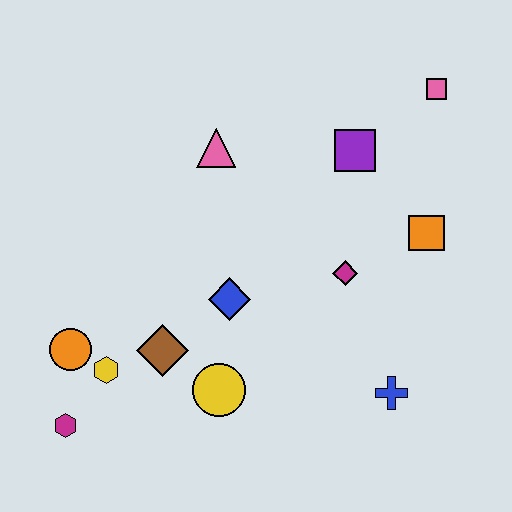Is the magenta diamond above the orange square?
No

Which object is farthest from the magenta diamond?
The magenta hexagon is farthest from the magenta diamond.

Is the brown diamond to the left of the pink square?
Yes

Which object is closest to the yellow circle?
The brown diamond is closest to the yellow circle.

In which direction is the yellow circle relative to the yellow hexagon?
The yellow circle is to the right of the yellow hexagon.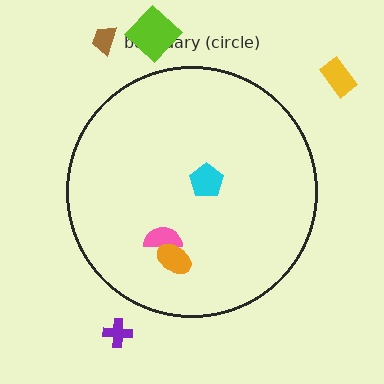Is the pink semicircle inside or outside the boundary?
Inside.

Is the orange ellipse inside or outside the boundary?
Inside.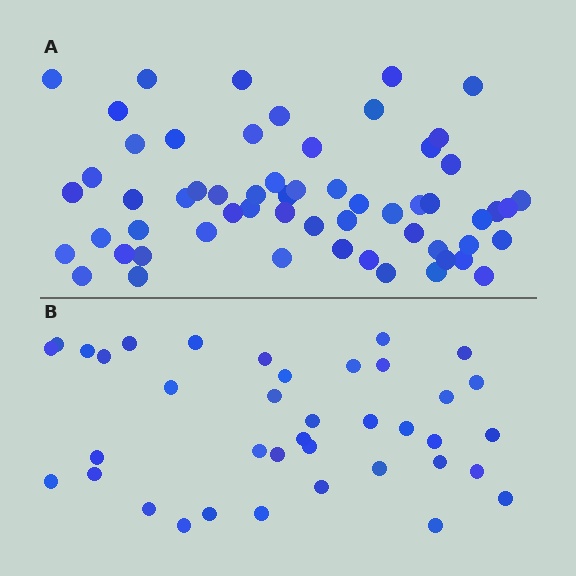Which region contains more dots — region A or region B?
Region A (the top region) has more dots.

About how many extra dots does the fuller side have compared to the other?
Region A has approximately 20 more dots than region B.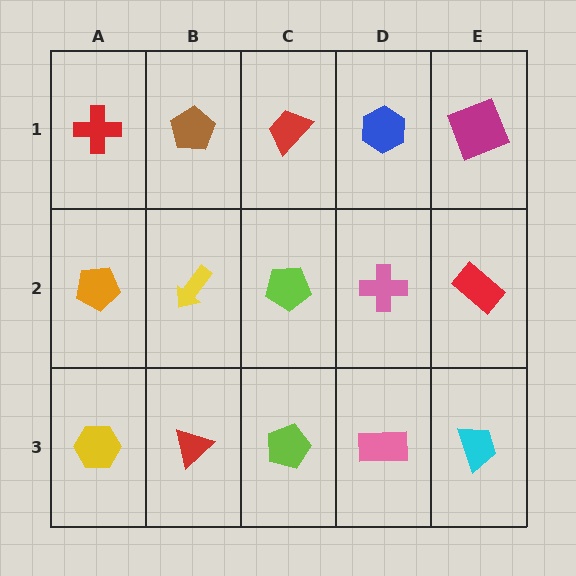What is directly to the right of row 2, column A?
A yellow arrow.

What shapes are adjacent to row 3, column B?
A yellow arrow (row 2, column B), a yellow hexagon (row 3, column A), a lime pentagon (row 3, column C).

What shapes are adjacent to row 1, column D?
A pink cross (row 2, column D), a red trapezoid (row 1, column C), a magenta square (row 1, column E).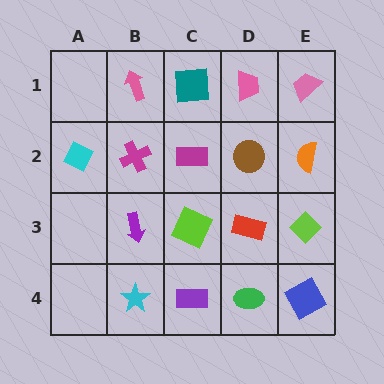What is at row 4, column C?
A purple rectangle.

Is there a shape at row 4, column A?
No, that cell is empty.